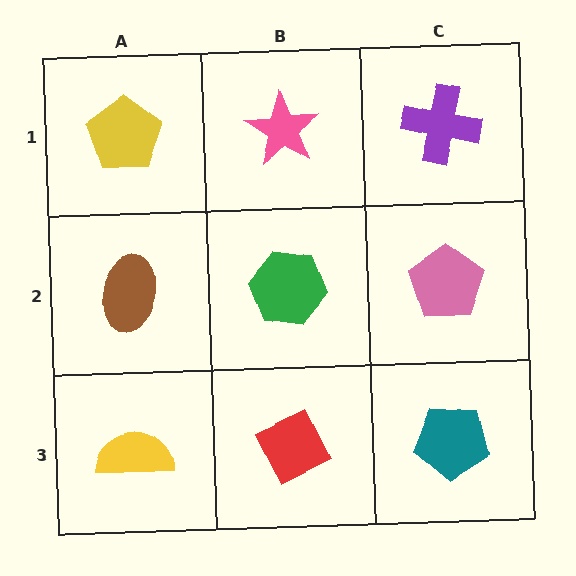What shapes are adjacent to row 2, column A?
A yellow pentagon (row 1, column A), a yellow semicircle (row 3, column A), a green hexagon (row 2, column B).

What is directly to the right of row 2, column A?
A green hexagon.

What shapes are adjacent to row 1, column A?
A brown ellipse (row 2, column A), a pink star (row 1, column B).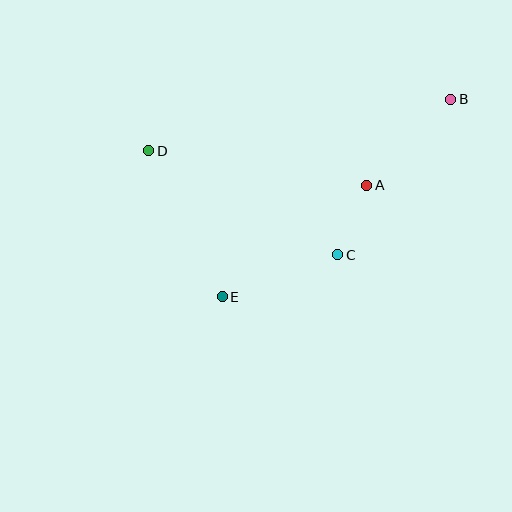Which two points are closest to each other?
Points A and C are closest to each other.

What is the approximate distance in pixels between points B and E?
The distance between B and E is approximately 302 pixels.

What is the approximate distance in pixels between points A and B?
The distance between A and B is approximately 120 pixels.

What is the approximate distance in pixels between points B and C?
The distance between B and C is approximately 192 pixels.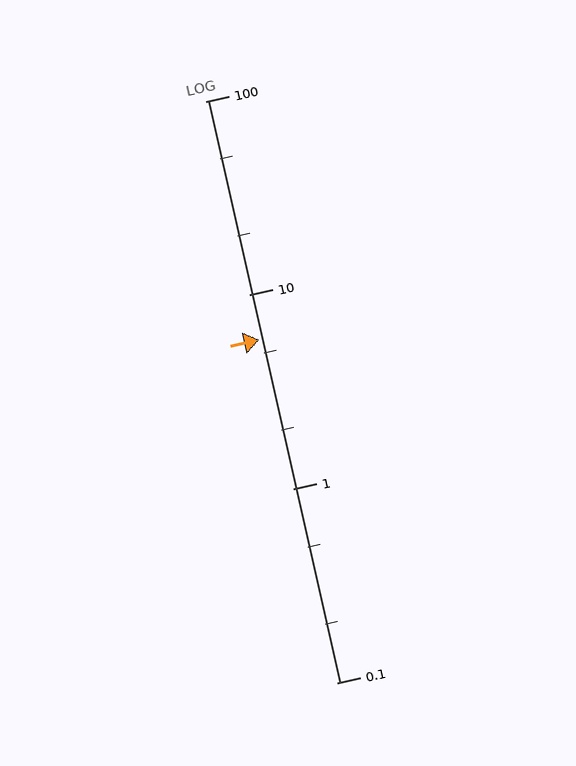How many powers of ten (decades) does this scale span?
The scale spans 3 decades, from 0.1 to 100.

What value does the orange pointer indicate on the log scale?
The pointer indicates approximately 5.9.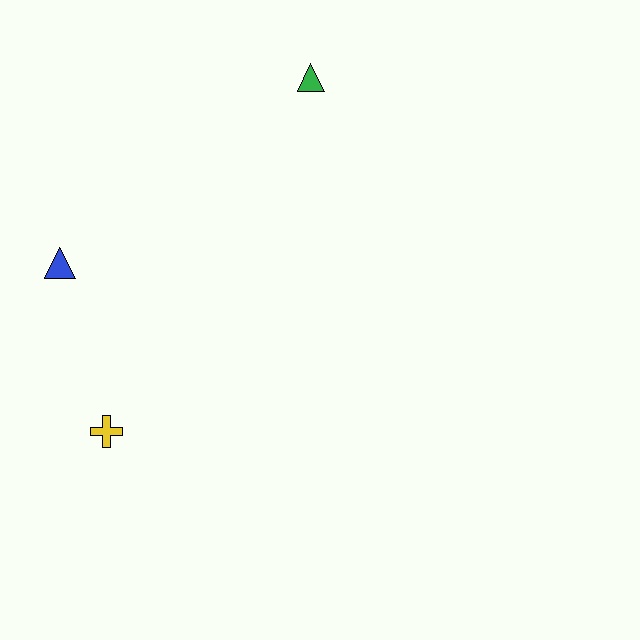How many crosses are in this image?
There is 1 cross.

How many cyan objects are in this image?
There are no cyan objects.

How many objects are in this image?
There are 3 objects.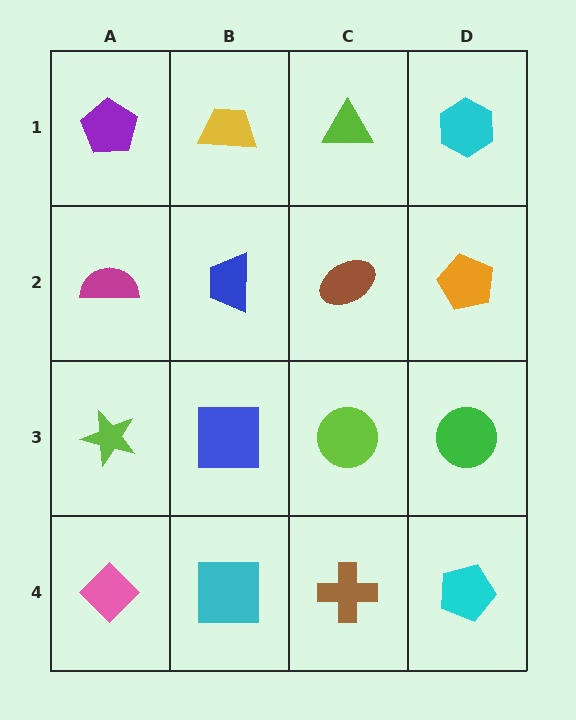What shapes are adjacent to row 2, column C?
A lime triangle (row 1, column C), a lime circle (row 3, column C), a blue trapezoid (row 2, column B), an orange pentagon (row 2, column D).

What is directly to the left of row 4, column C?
A cyan square.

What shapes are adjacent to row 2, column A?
A purple pentagon (row 1, column A), a lime star (row 3, column A), a blue trapezoid (row 2, column B).